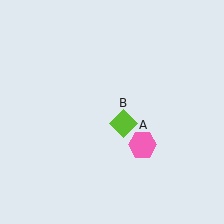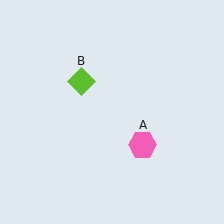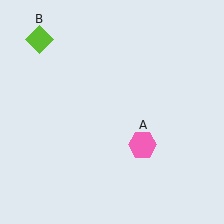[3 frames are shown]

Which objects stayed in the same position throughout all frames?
Pink hexagon (object A) remained stationary.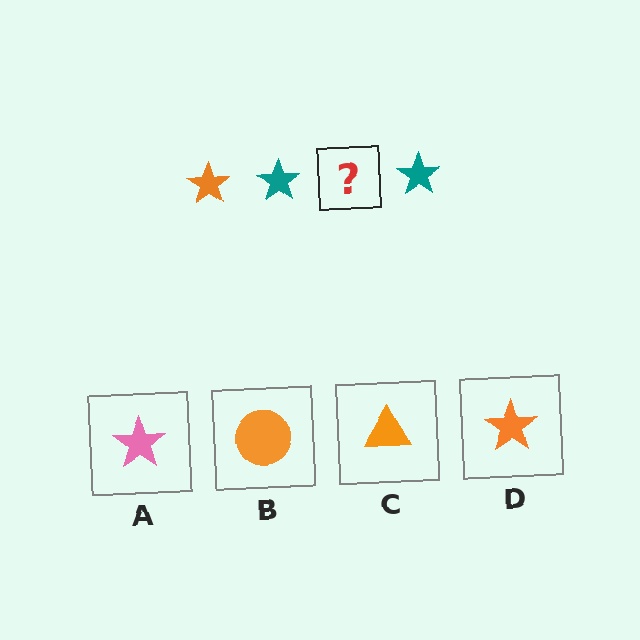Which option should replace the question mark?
Option D.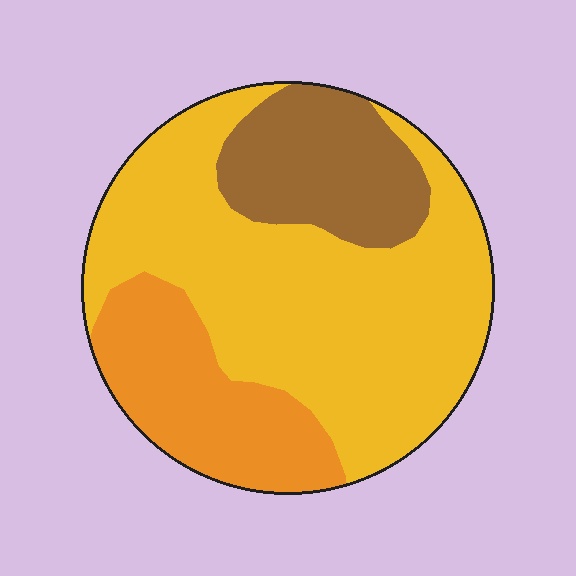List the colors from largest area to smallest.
From largest to smallest: yellow, orange, brown.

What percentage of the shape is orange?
Orange covers 22% of the shape.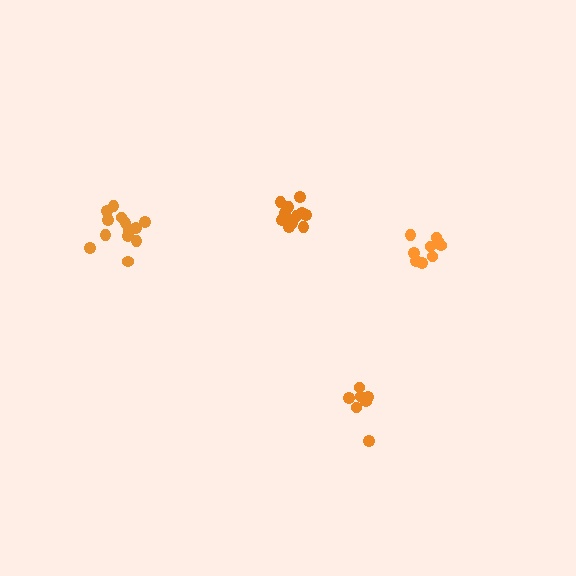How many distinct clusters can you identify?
There are 4 distinct clusters.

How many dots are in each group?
Group 1: 13 dots, Group 2: 9 dots, Group 3: 7 dots, Group 4: 13 dots (42 total).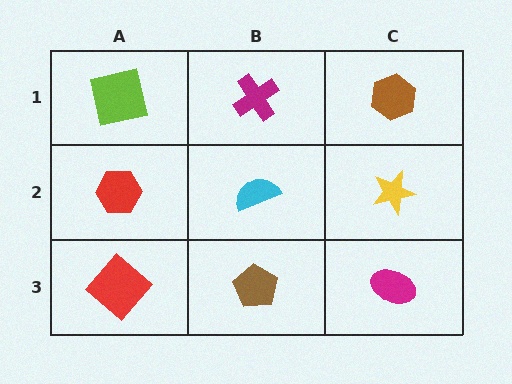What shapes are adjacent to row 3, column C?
A yellow star (row 2, column C), a brown pentagon (row 3, column B).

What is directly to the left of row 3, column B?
A red diamond.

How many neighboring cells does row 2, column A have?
3.